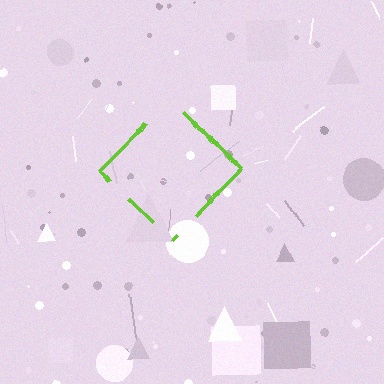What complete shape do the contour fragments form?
The contour fragments form a diamond.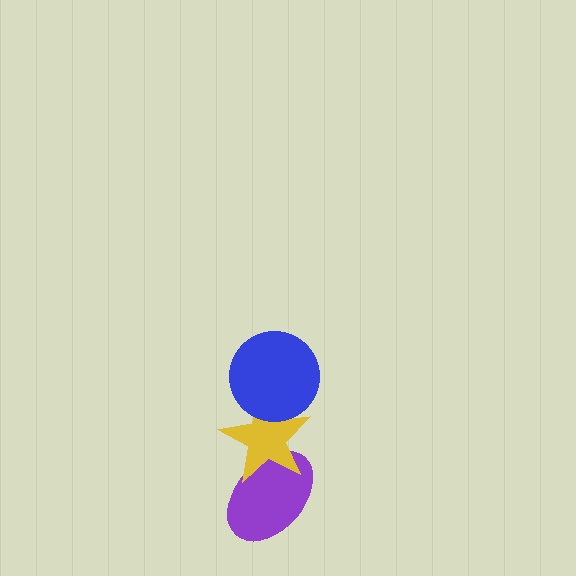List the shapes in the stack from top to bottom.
From top to bottom: the blue circle, the yellow star, the purple ellipse.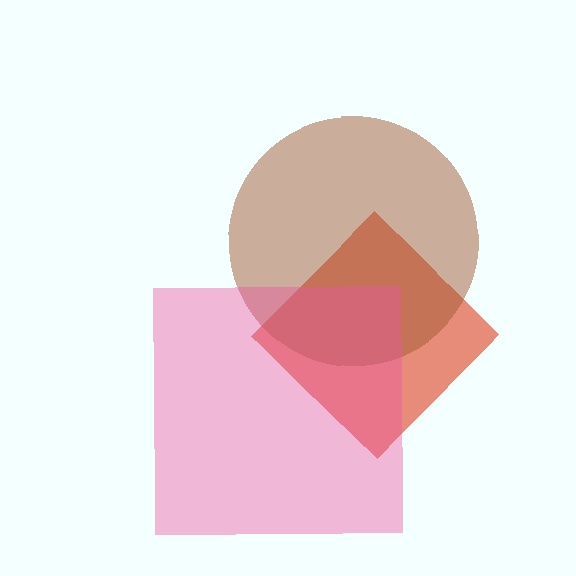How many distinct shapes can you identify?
There are 3 distinct shapes: a red diamond, a brown circle, a pink square.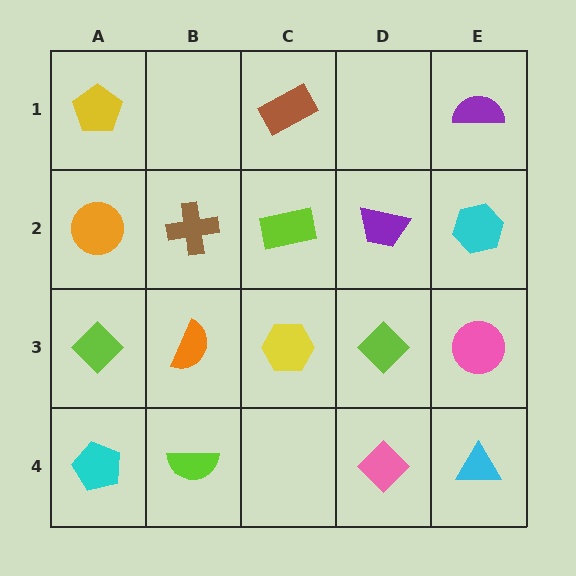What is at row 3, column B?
An orange semicircle.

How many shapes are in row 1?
3 shapes.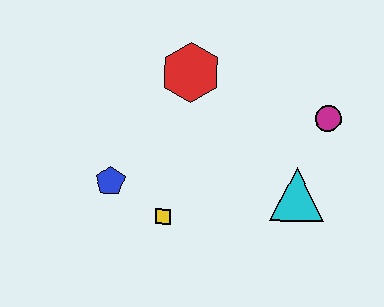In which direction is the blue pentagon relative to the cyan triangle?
The blue pentagon is to the left of the cyan triangle.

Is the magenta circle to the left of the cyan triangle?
No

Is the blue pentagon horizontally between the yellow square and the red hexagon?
No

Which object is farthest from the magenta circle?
The blue pentagon is farthest from the magenta circle.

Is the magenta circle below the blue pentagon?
No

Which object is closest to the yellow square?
The blue pentagon is closest to the yellow square.